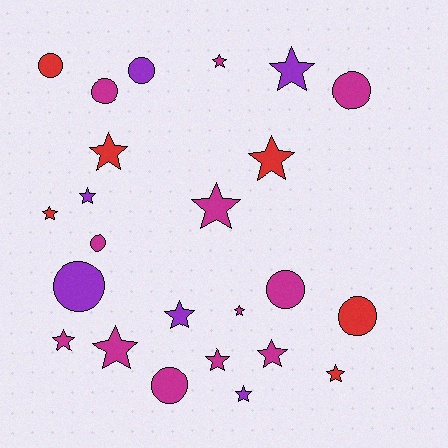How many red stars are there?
There are 4 red stars.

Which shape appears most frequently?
Star, with 15 objects.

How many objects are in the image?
There are 24 objects.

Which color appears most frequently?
Magenta, with 12 objects.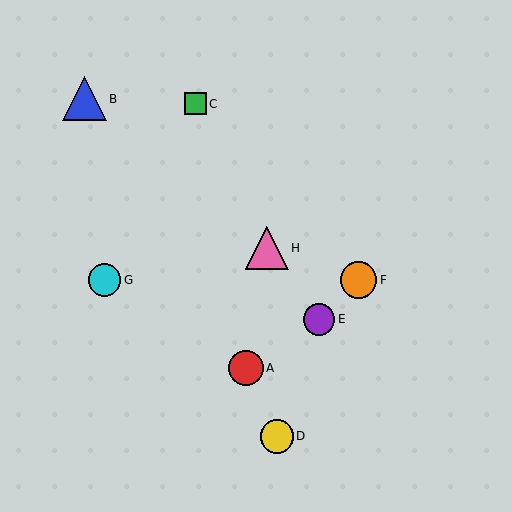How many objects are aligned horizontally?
2 objects (F, G) are aligned horizontally.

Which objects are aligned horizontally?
Objects F, G are aligned horizontally.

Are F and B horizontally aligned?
No, F is at y≈280 and B is at y≈99.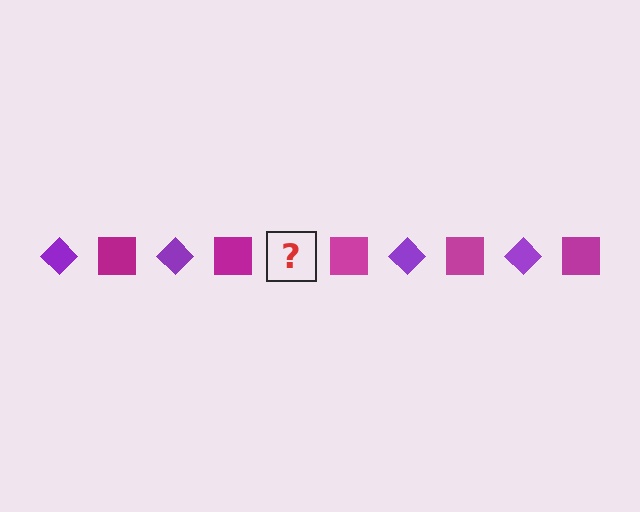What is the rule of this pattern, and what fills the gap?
The rule is that the pattern alternates between purple diamond and magenta square. The gap should be filled with a purple diamond.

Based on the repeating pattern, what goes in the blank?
The blank should be a purple diamond.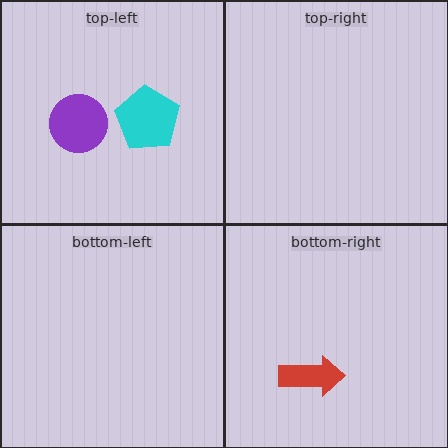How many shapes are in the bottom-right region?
1.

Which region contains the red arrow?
The bottom-right region.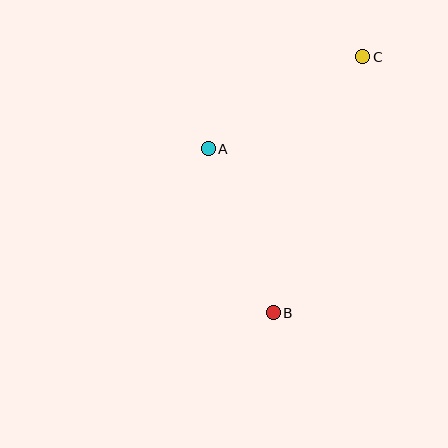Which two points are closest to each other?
Points A and B are closest to each other.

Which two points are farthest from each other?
Points B and C are farthest from each other.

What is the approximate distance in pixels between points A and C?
The distance between A and C is approximately 179 pixels.